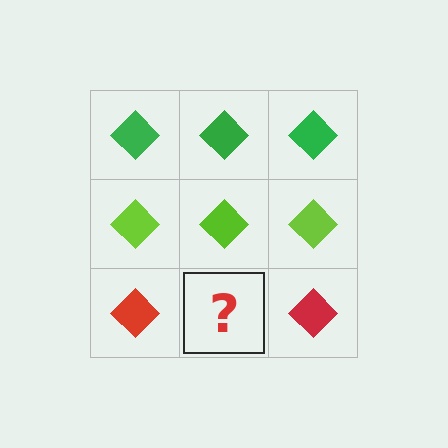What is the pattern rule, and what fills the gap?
The rule is that each row has a consistent color. The gap should be filled with a red diamond.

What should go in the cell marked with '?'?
The missing cell should contain a red diamond.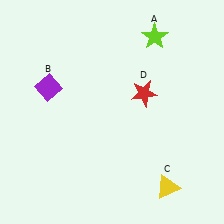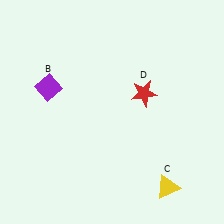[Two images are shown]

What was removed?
The lime star (A) was removed in Image 2.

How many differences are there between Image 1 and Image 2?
There is 1 difference between the two images.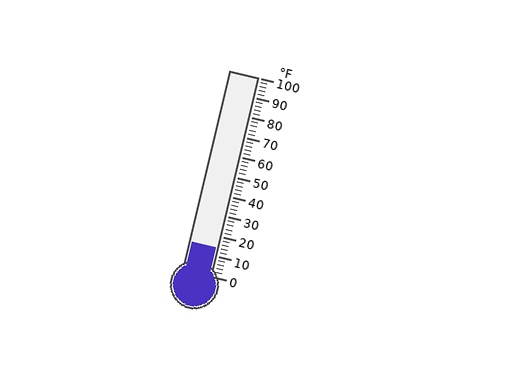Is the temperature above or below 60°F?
The temperature is below 60°F.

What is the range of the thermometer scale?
The thermometer scale ranges from 0°F to 100°F.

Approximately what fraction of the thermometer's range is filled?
The thermometer is filled to approximately 15% of its range.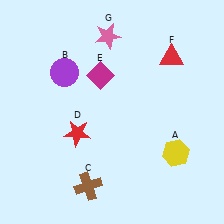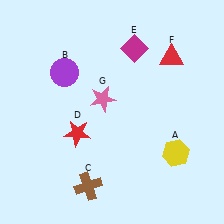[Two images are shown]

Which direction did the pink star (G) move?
The pink star (G) moved down.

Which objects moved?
The objects that moved are: the magenta diamond (E), the pink star (G).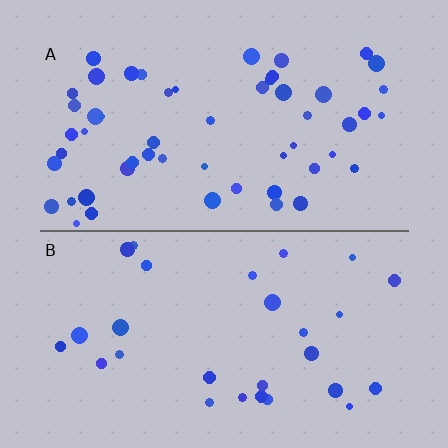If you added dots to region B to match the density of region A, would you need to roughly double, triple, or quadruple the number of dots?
Approximately double.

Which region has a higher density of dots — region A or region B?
A (the top).